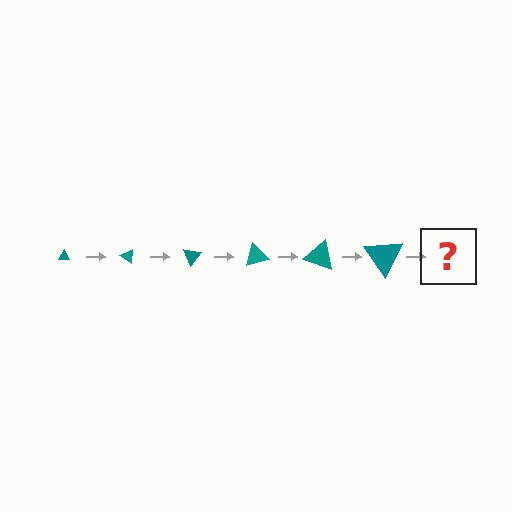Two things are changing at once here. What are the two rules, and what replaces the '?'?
The two rules are that the triangle grows larger each step and it rotates 35 degrees each step. The '?' should be a triangle, larger than the previous one and rotated 210 degrees from the start.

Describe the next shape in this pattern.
It should be a triangle, larger than the previous one and rotated 210 degrees from the start.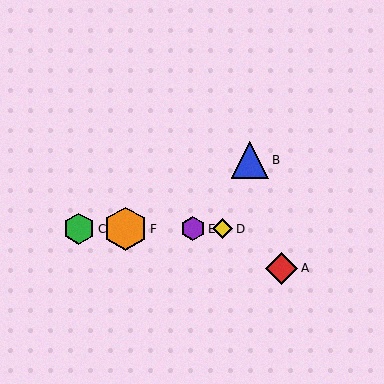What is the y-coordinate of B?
Object B is at y≈160.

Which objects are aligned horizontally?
Objects C, D, E, F are aligned horizontally.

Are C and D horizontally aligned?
Yes, both are at y≈229.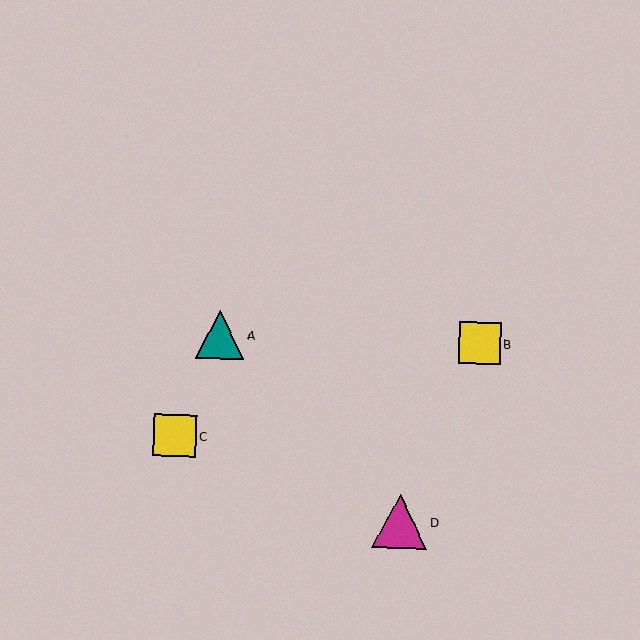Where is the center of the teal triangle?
The center of the teal triangle is at (220, 334).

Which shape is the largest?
The magenta triangle (labeled D) is the largest.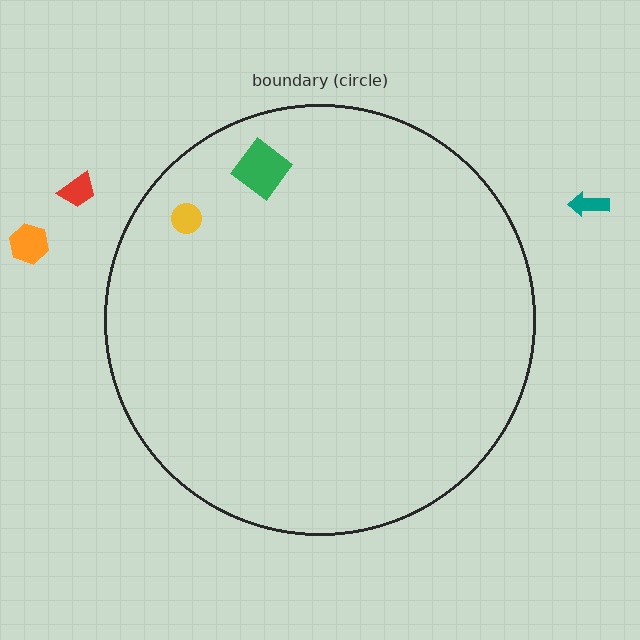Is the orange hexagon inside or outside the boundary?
Outside.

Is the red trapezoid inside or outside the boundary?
Outside.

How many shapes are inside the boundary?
2 inside, 3 outside.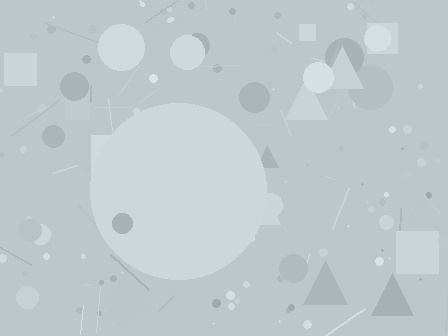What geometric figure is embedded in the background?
A circle is embedded in the background.